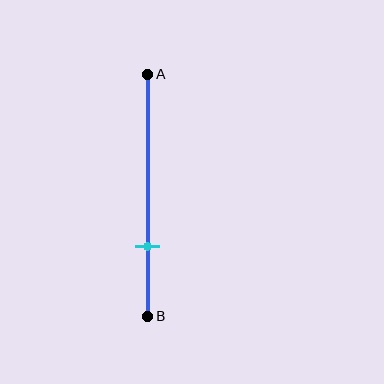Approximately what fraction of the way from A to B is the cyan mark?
The cyan mark is approximately 70% of the way from A to B.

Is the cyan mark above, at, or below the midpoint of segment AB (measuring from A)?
The cyan mark is below the midpoint of segment AB.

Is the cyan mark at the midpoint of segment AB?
No, the mark is at about 70% from A, not at the 50% midpoint.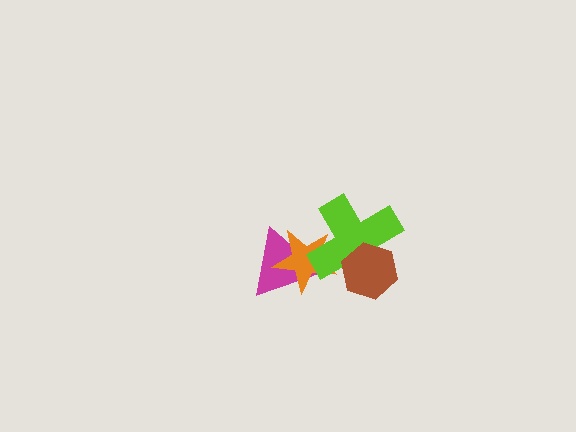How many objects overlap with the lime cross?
3 objects overlap with the lime cross.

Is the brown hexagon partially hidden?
No, no other shape covers it.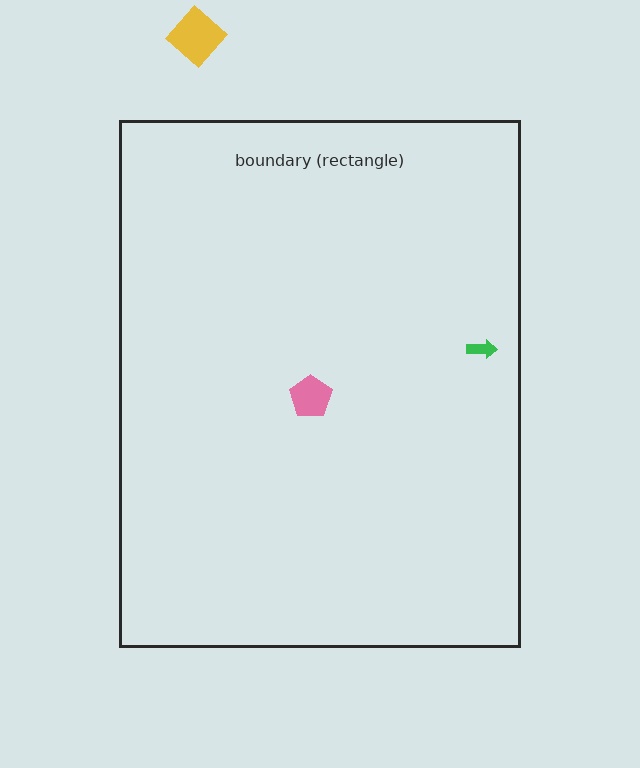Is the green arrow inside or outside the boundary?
Inside.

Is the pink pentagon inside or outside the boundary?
Inside.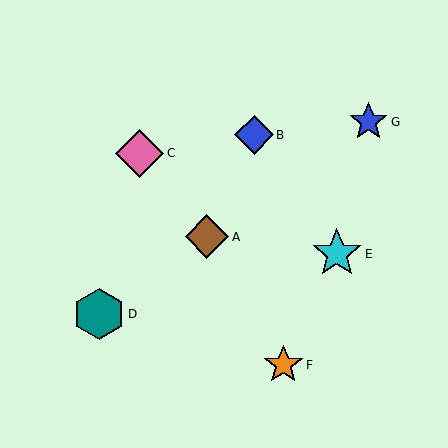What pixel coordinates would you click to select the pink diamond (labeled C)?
Click at (139, 153) to select the pink diamond C.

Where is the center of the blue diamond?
The center of the blue diamond is at (254, 135).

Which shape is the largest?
The teal hexagon (labeled D) is the largest.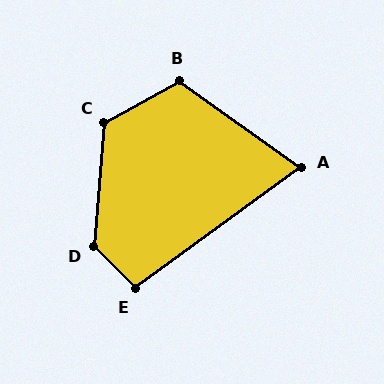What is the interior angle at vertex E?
Approximately 98 degrees (obtuse).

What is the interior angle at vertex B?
Approximately 115 degrees (obtuse).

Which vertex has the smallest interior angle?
A, at approximately 72 degrees.